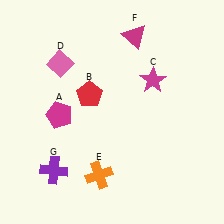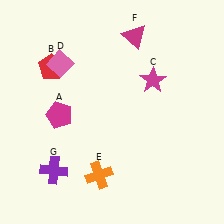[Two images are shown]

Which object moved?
The red pentagon (B) moved left.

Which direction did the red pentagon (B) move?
The red pentagon (B) moved left.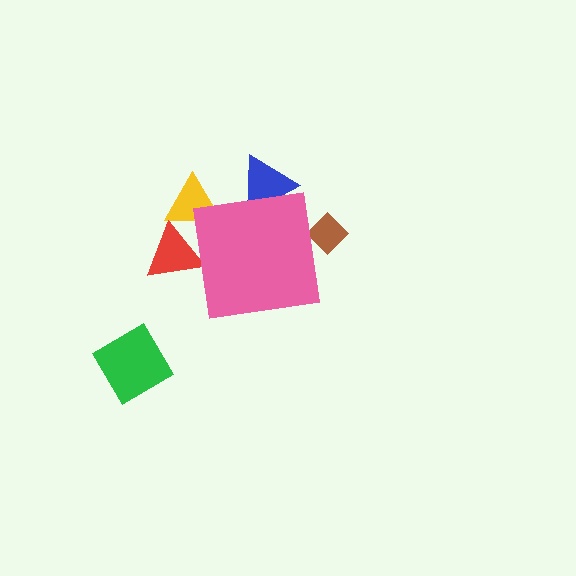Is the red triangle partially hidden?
Yes, the red triangle is partially hidden behind the pink square.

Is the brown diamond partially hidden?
Yes, the brown diamond is partially hidden behind the pink square.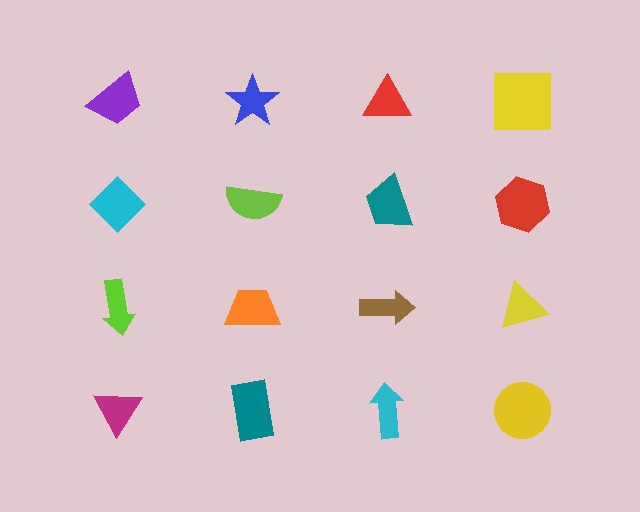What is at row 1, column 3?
A red triangle.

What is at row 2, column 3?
A teal trapezoid.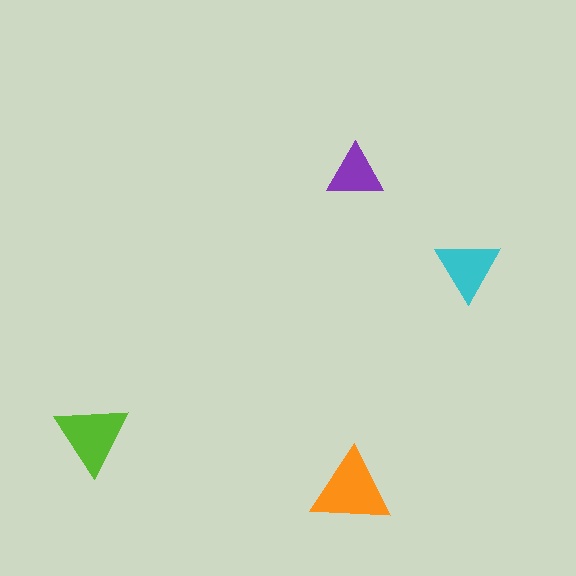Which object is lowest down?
The orange triangle is bottommost.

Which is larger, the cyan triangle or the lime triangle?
The lime one.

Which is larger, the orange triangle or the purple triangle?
The orange one.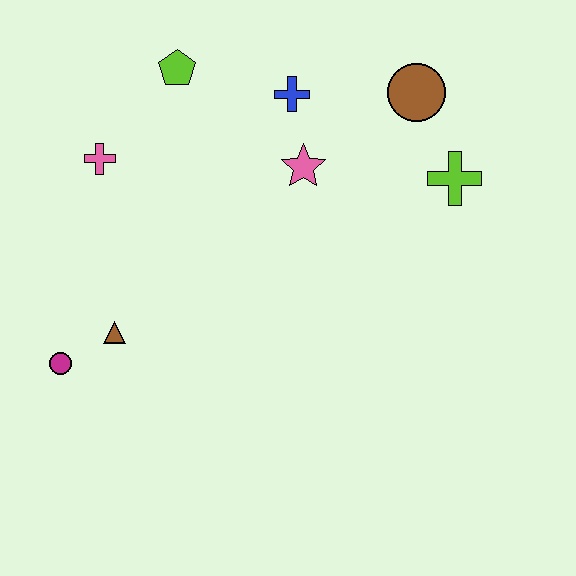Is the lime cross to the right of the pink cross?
Yes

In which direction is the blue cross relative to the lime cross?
The blue cross is to the left of the lime cross.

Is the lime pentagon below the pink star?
No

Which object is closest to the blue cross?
The pink star is closest to the blue cross.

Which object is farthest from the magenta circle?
The brown circle is farthest from the magenta circle.